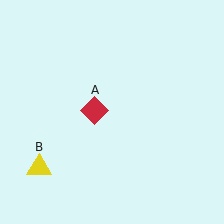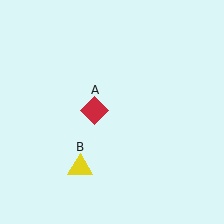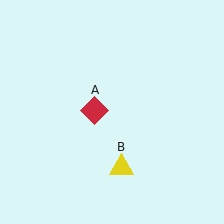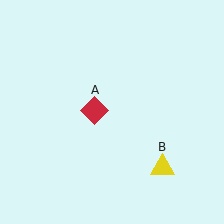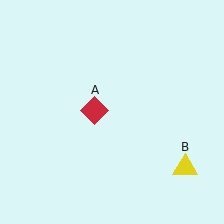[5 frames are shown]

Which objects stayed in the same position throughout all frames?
Red diamond (object A) remained stationary.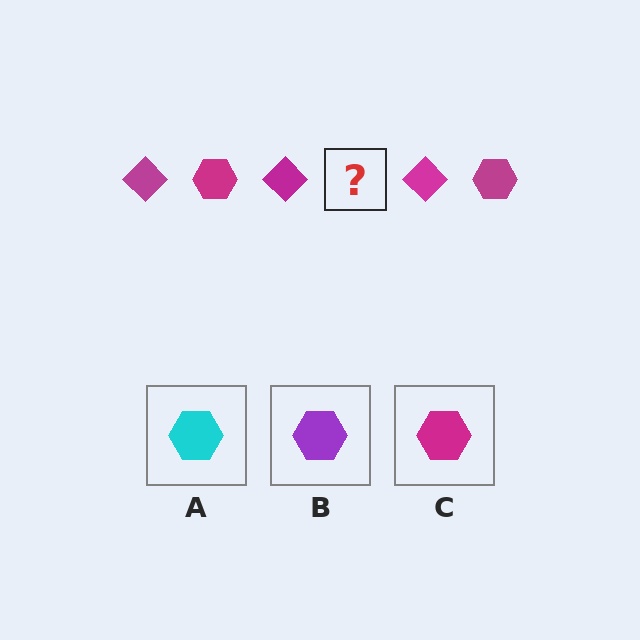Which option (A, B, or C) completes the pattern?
C.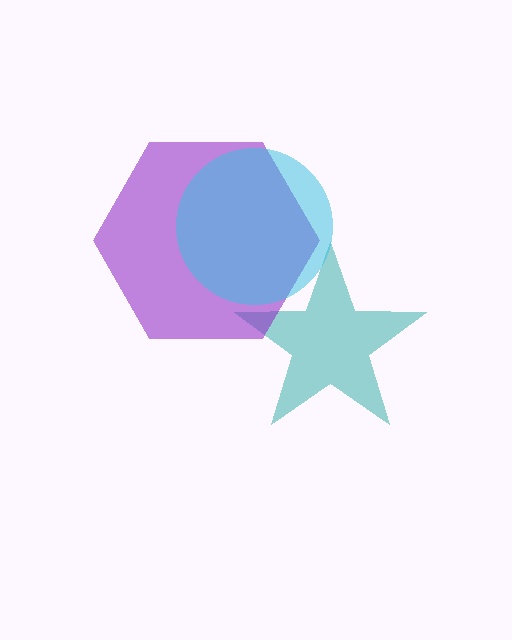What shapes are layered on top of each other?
The layered shapes are: a teal star, a purple hexagon, a cyan circle.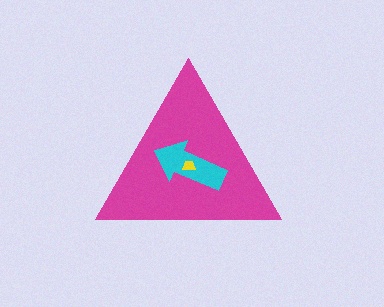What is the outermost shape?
The magenta triangle.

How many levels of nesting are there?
3.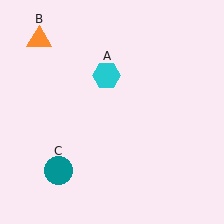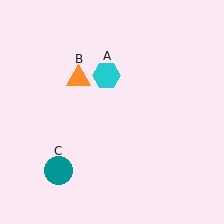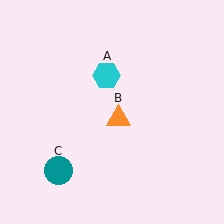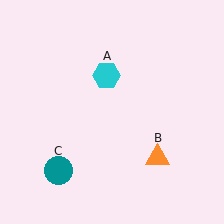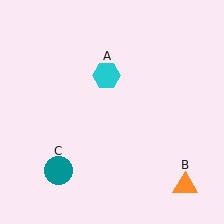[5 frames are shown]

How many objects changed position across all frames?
1 object changed position: orange triangle (object B).